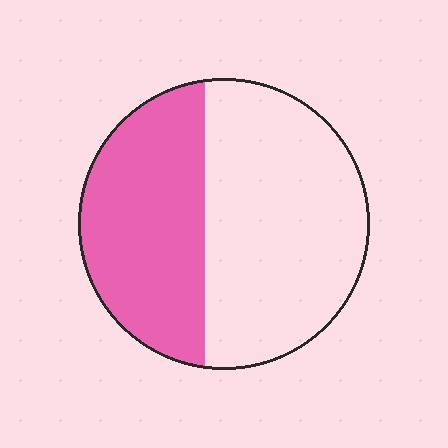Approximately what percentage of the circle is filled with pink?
Approximately 40%.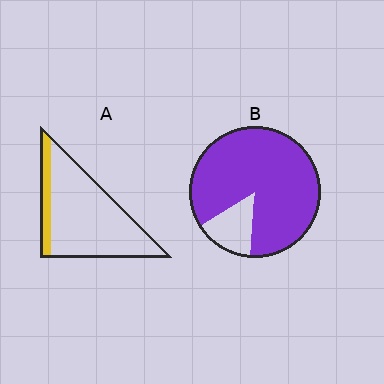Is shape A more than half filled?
No.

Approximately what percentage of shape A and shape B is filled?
A is approximately 15% and B is approximately 85%.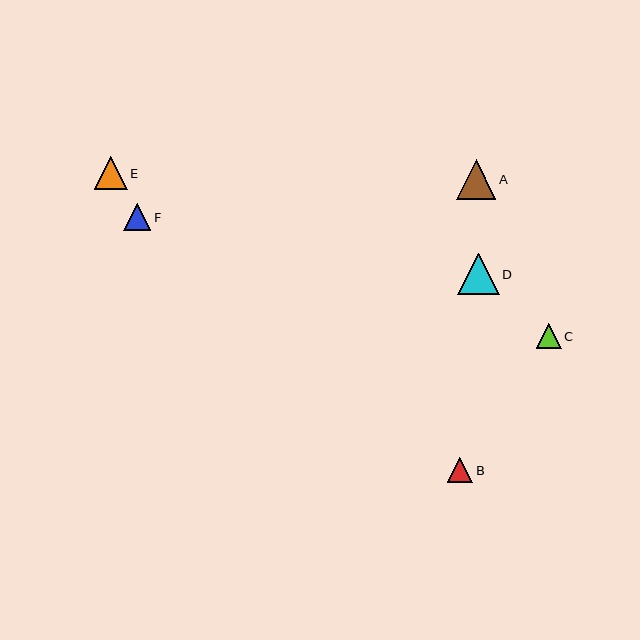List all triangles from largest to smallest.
From largest to smallest: D, A, E, F, B, C.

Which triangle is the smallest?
Triangle C is the smallest with a size of approximately 25 pixels.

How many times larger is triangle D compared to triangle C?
Triangle D is approximately 1.7 times the size of triangle C.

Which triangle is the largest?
Triangle D is the largest with a size of approximately 42 pixels.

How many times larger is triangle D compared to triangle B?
Triangle D is approximately 1.6 times the size of triangle B.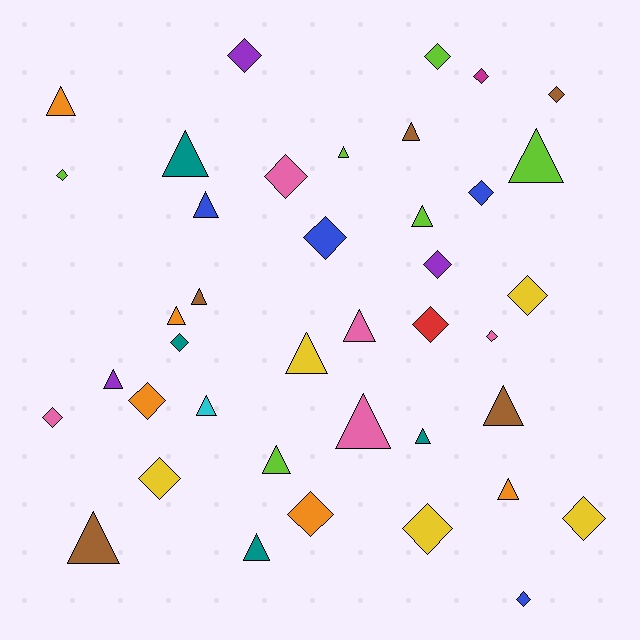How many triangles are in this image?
There are 20 triangles.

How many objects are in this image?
There are 40 objects.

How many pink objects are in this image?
There are 5 pink objects.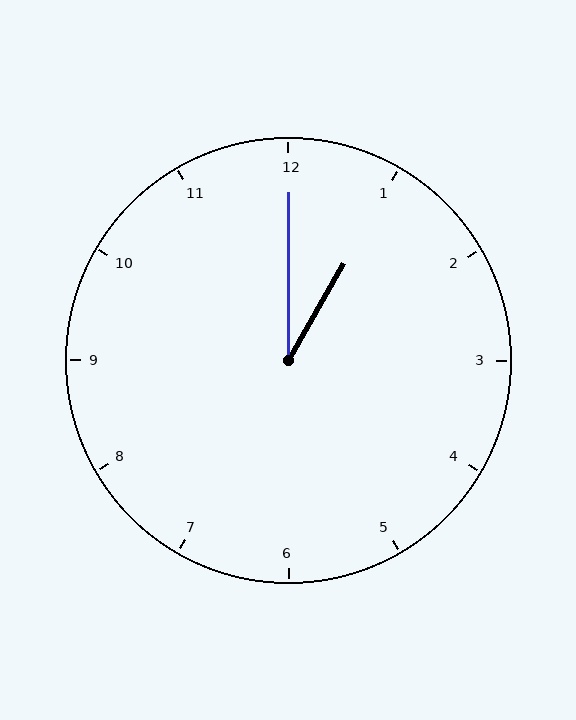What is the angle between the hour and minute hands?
Approximately 30 degrees.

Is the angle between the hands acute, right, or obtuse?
It is acute.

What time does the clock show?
1:00.